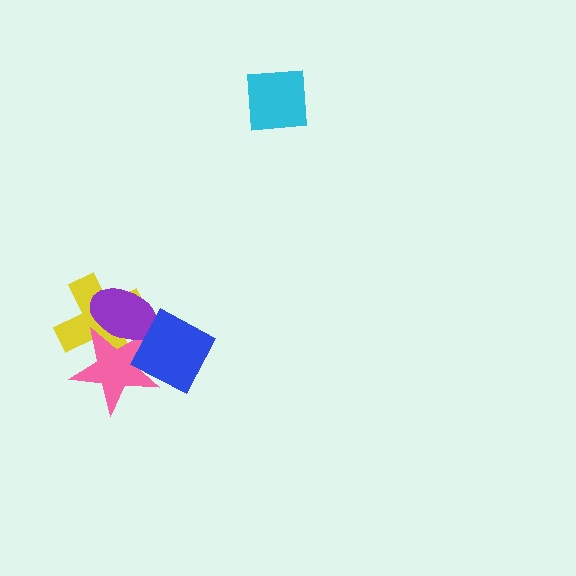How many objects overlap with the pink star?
3 objects overlap with the pink star.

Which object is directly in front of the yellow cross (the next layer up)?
The pink star is directly in front of the yellow cross.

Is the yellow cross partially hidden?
Yes, it is partially covered by another shape.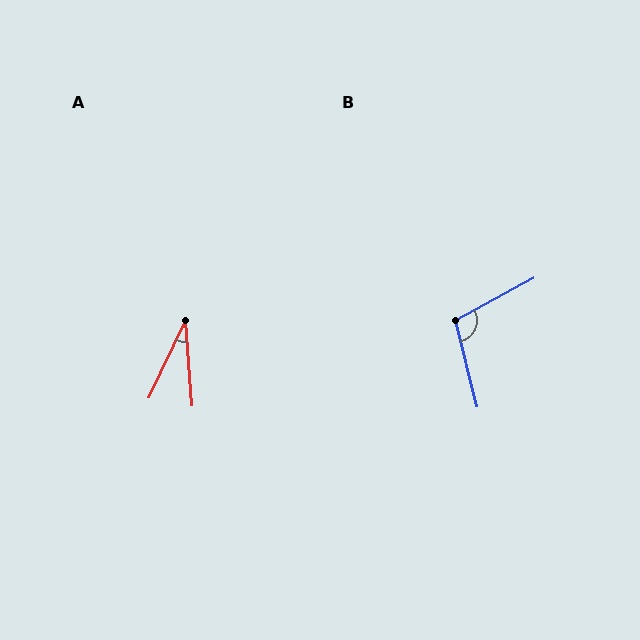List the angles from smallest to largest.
A (29°), B (105°).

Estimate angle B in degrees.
Approximately 105 degrees.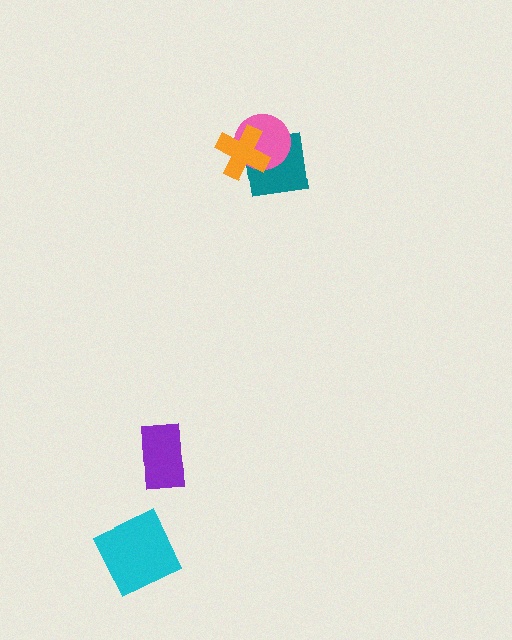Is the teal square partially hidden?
Yes, it is partially covered by another shape.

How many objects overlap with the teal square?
2 objects overlap with the teal square.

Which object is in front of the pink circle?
The orange cross is in front of the pink circle.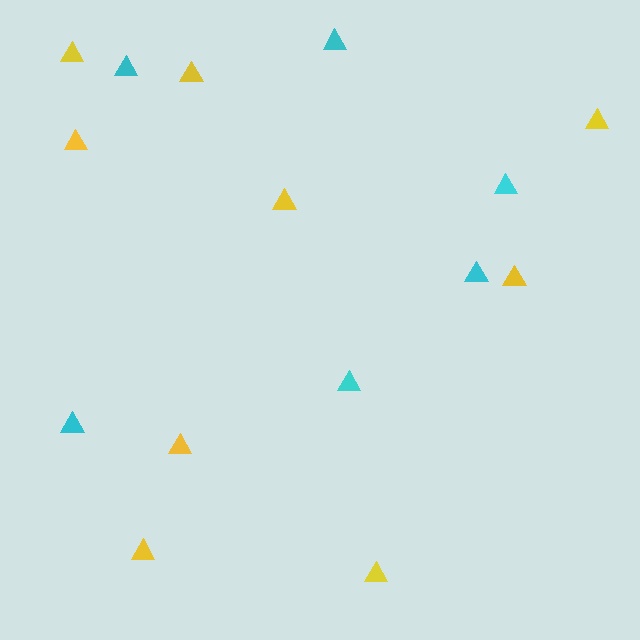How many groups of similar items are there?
There are 2 groups: one group of yellow triangles (9) and one group of cyan triangles (6).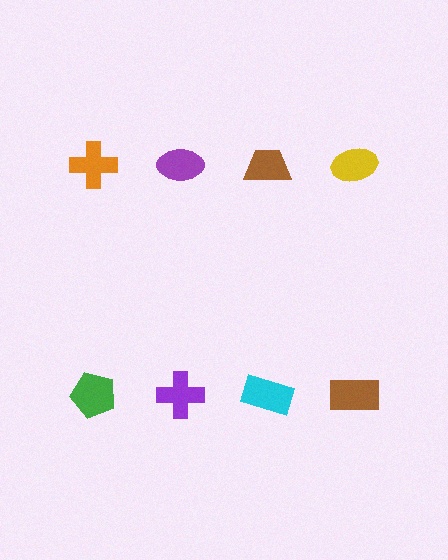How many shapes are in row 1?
4 shapes.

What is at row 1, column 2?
A purple ellipse.